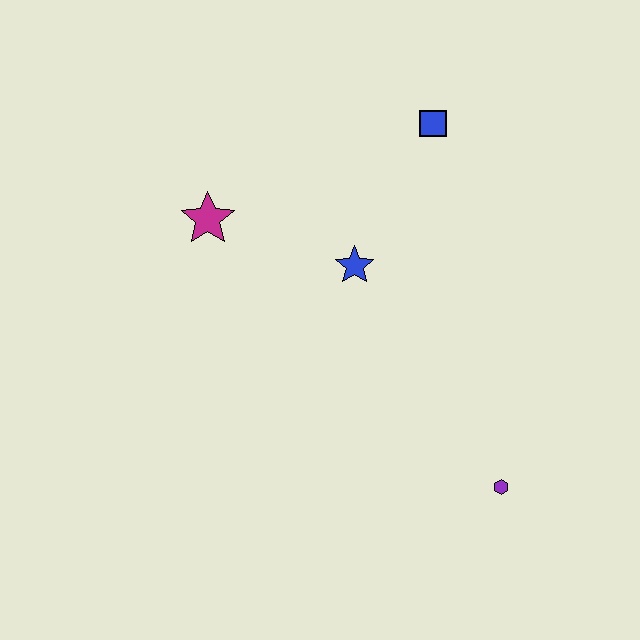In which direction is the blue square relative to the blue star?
The blue square is above the blue star.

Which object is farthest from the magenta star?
The purple hexagon is farthest from the magenta star.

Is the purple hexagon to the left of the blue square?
No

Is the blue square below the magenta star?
No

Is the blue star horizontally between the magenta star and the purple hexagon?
Yes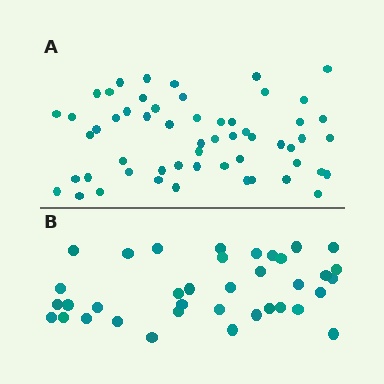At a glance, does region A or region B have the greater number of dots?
Region A (the top region) has more dots.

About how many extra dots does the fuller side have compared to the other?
Region A has approximately 20 more dots than region B.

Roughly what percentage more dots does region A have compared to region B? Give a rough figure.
About 50% more.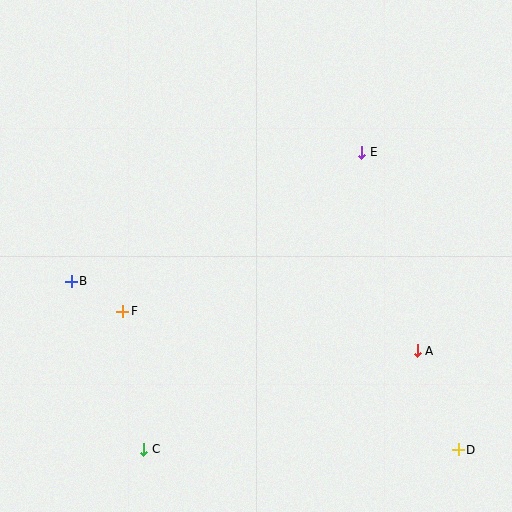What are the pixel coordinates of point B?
Point B is at (71, 281).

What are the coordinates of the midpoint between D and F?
The midpoint between D and F is at (290, 380).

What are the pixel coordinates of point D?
Point D is at (458, 450).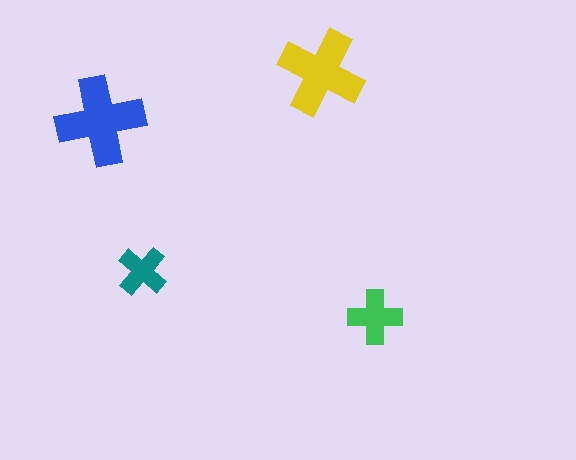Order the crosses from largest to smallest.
the blue one, the yellow one, the green one, the teal one.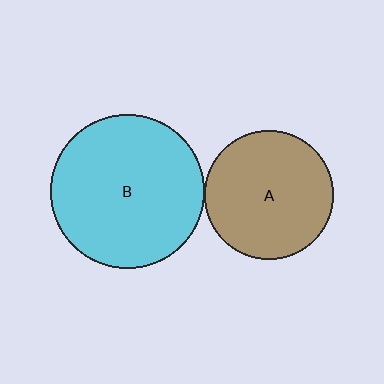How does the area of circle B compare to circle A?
Approximately 1.4 times.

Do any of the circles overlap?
No, none of the circles overlap.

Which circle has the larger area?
Circle B (cyan).